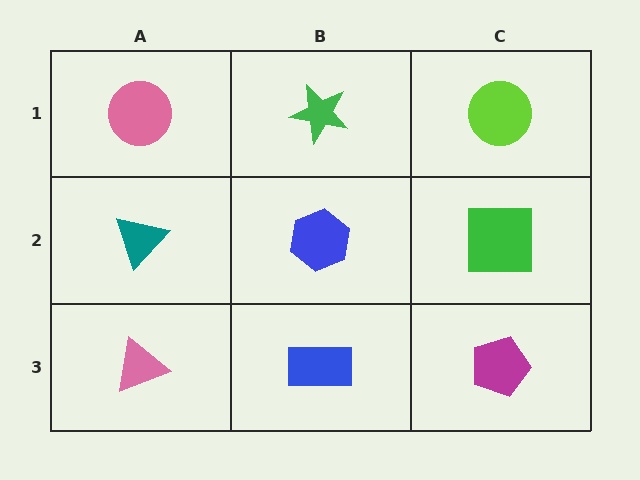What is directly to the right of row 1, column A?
A green star.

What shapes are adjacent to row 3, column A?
A teal triangle (row 2, column A), a blue rectangle (row 3, column B).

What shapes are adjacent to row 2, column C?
A lime circle (row 1, column C), a magenta pentagon (row 3, column C), a blue hexagon (row 2, column B).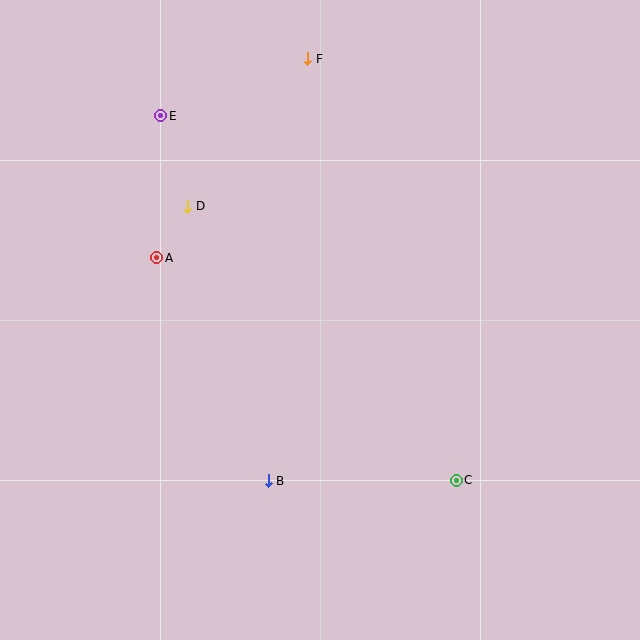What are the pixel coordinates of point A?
Point A is at (157, 258).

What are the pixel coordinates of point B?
Point B is at (268, 481).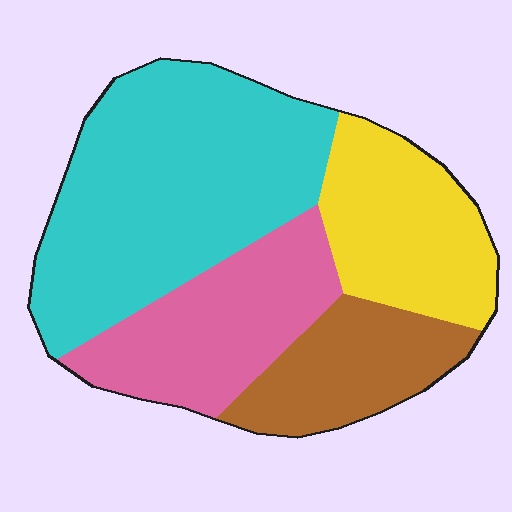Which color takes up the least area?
Brown, at roughly 15%.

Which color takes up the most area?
Cyan, at roughly 40%.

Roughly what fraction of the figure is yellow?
Yellow covers around 20% of the figure.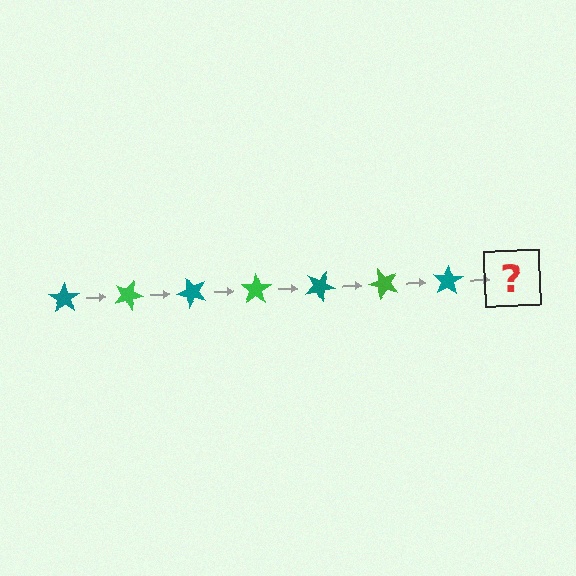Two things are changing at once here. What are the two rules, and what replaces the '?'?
The two rules are that it rotates 25 degrees each step and the color cycles through teal and green. The '?' should be a green star, rotated 175 degrees from the start.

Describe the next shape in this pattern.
It should be a green star, rotated 175 degrees from the start.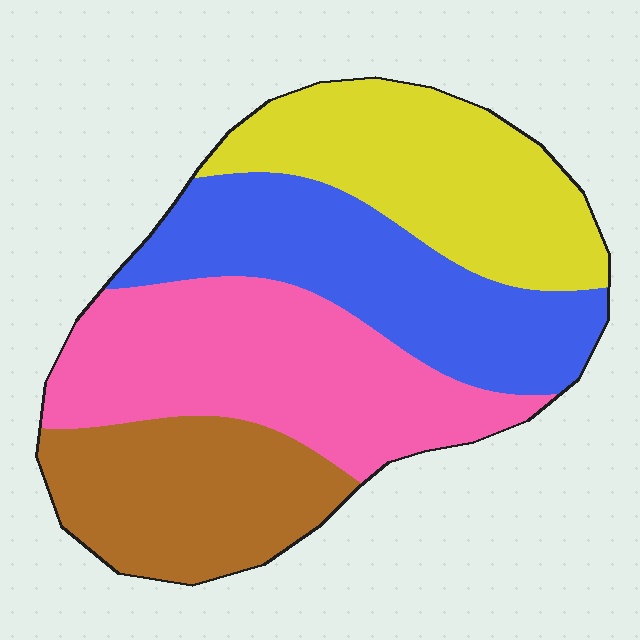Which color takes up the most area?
Pink, at roughly 30%.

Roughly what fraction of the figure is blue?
Blue covers about 25% of the figure.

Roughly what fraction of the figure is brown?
Brown covers roughly 20% of the figure.